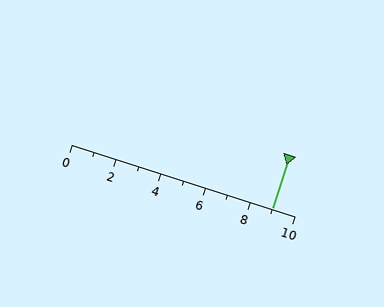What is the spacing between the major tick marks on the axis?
The major ticks are spaced 2 apart.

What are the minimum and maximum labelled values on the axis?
The axis runs from 0 to 10.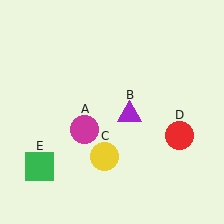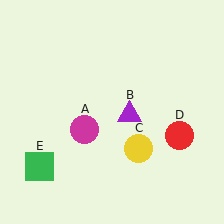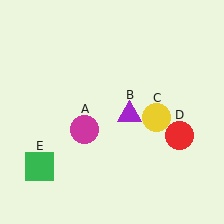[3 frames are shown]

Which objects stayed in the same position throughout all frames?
Magenta circle (object A) and purple triangle (object B) and red circle (object D) and green square (object E) remained stationary.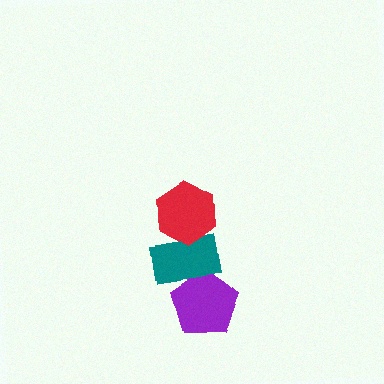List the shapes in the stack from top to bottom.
From top to bottom: the red hexagon, the teal rectangle, the purple pentagon.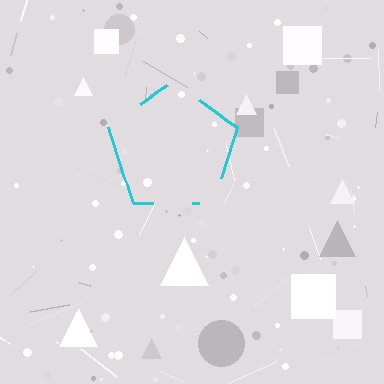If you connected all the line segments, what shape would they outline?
They would outline a pentagon.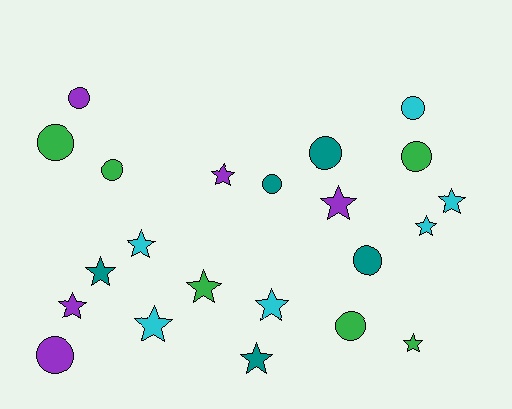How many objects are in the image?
There are 22 objects.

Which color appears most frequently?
Cyan, with 6 objects.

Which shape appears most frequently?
Star, with 12 objects.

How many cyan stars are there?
There are 5 cyan stars.